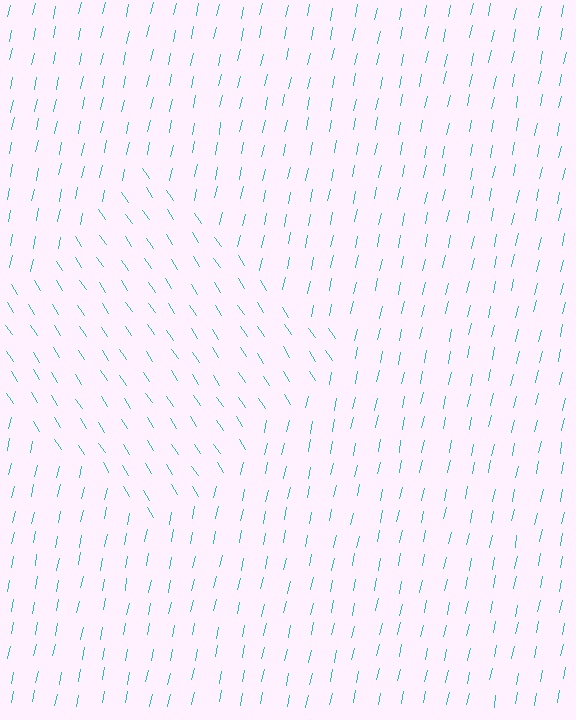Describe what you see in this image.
The image is filled with small cyan line segments. A diamond region in the image has lines oriented differently from the surrounding lines, creating a visible texture boundary.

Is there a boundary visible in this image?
Yes, there is a texture boundary formed by a change in line orientation.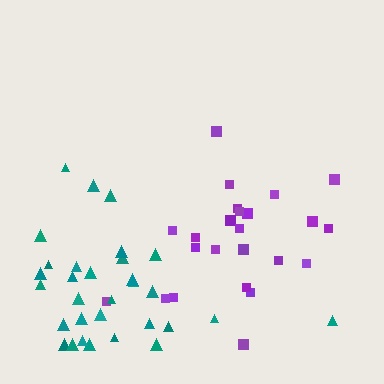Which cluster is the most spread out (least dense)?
Teal.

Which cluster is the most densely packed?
Purple.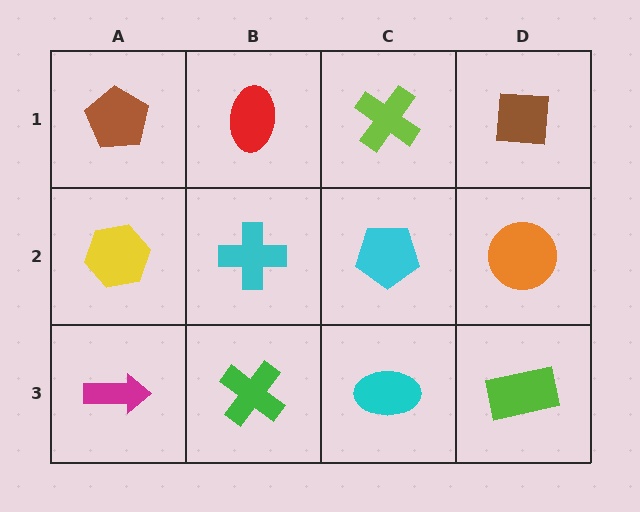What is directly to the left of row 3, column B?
A magenta arrow.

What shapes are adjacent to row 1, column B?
A cyan cross (row 2, column B), a brown pentagon (row 1, column A), a lime cross (row 1, column C).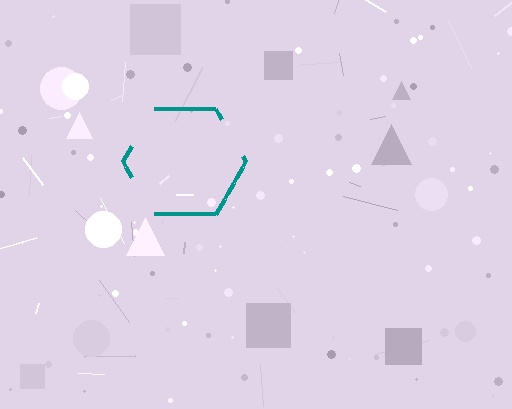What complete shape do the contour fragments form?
The contour fragments form a hexagon.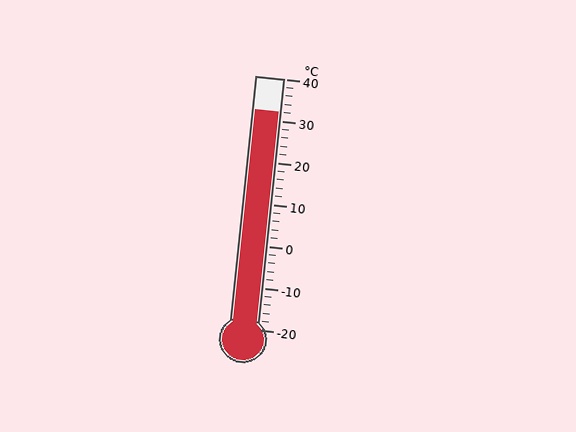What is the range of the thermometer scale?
The thermometer scale ranges from -20°C to 40°C.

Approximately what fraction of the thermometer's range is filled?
The thermometer is filled to approximately 85% of its range.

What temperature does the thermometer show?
The thermometer shows approximately 32°C.